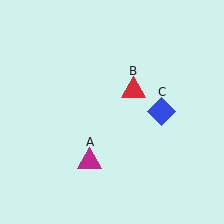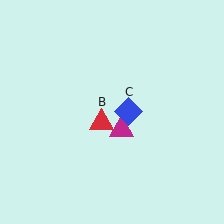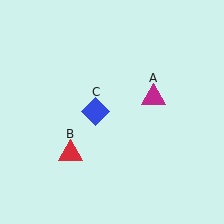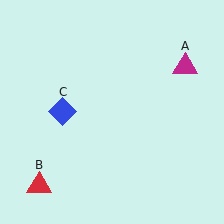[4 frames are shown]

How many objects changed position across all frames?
3 objects changed position: magenta triangle (object A), red triangle (object B), blue diamond (object C).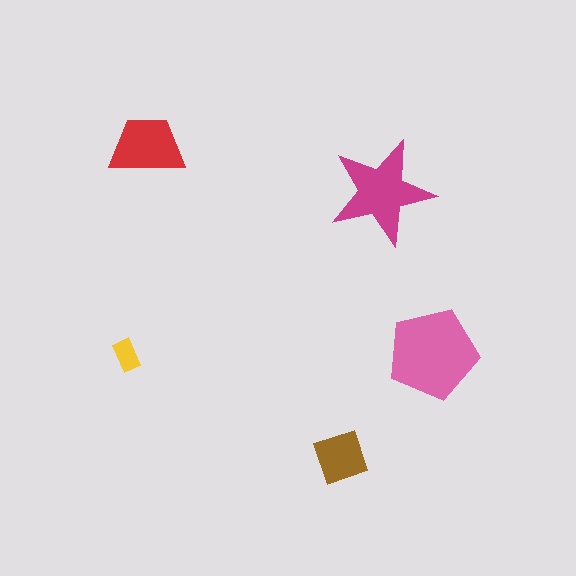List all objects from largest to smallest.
The pink pentagon, the magenta star, the red trapezoid, the brown diamond, the yellow rectangle.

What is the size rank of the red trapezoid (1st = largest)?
3rd.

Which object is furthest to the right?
The pink pentagon is rightmost.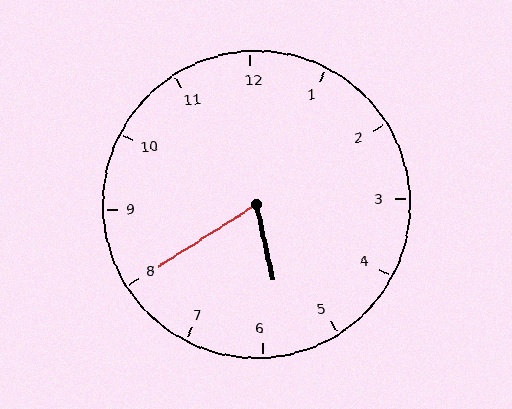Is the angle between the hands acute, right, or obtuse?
It is acute.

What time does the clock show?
5:40.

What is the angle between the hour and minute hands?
Approximately 70 degrees.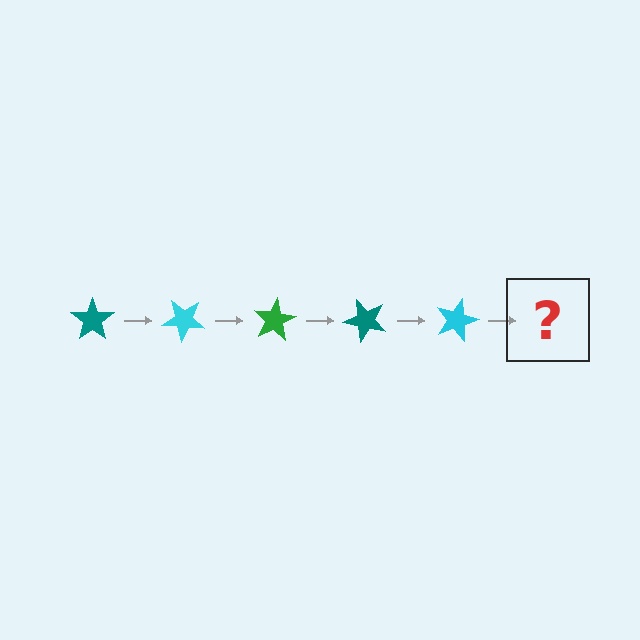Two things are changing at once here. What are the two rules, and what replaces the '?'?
The two rules are that it rotates 40 degrees each step and the color cycles through teal, cyan, and green. The '?' should be a green star, rotated 200 degrees from the start.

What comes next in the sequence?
The next element should be a green star, rotated 200 degrees from the start.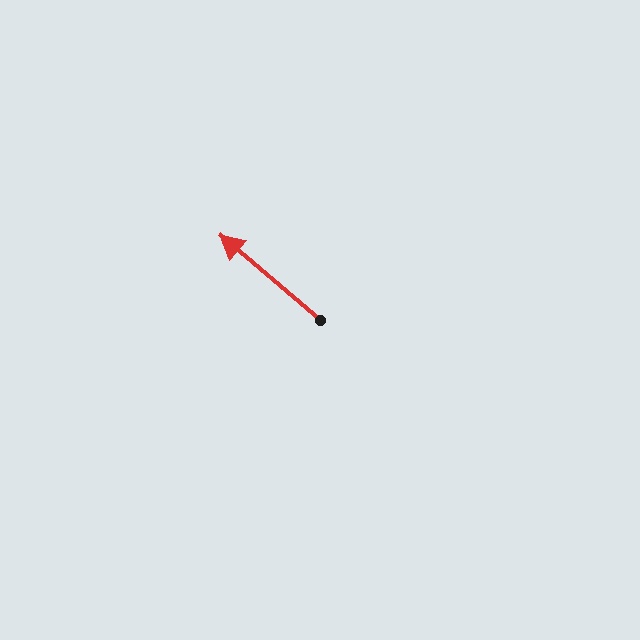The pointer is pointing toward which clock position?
Roughly 10 o'clock.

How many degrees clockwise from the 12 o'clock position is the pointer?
Approximately 310 degrees.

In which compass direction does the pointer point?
Northwest.